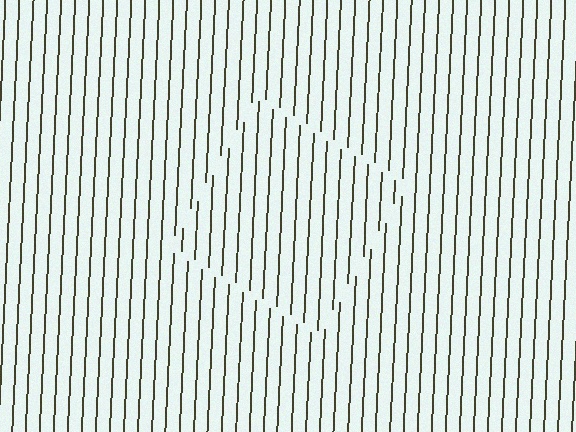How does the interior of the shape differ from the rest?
The interior of the shape contains the same grating, shifted by half a period — the contour is defined by the phase discontinuity where line-ends from the inner and outer gratings abut.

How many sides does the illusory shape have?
4 sides — the line-ends trace a square.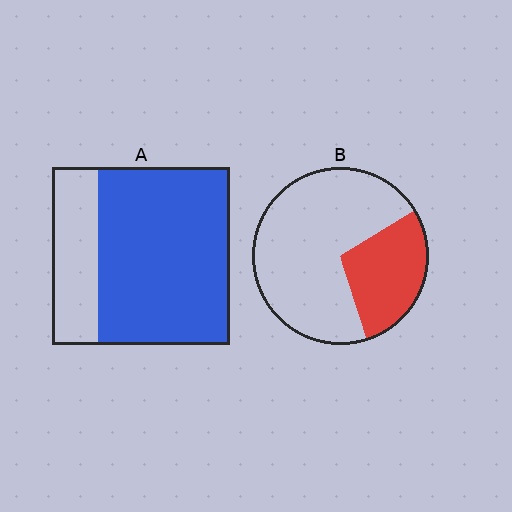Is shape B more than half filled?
No.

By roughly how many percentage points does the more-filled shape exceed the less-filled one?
By roughly 45 percentage points (A over B).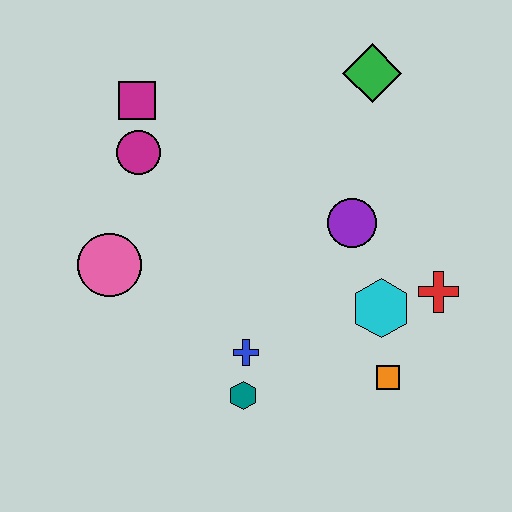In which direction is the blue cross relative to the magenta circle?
The blue cross is below the magenta circle.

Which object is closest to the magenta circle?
The magenta square is closest to the magenta circle.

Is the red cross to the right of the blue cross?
Yes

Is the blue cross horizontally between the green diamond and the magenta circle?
Yes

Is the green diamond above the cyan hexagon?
Yes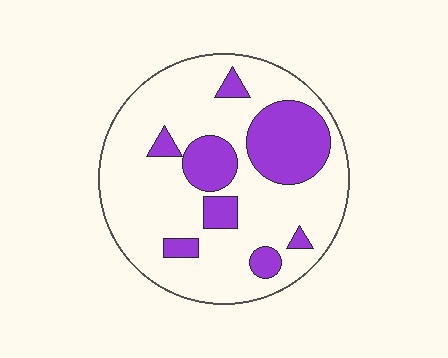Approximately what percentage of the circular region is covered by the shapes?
Approximately 25%.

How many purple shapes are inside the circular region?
8.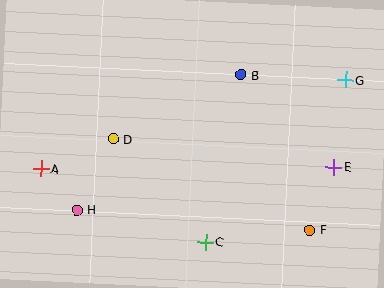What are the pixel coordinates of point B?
Point B is at (241, 75).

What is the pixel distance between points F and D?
The distance between F and D is 216 pixels.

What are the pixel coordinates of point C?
Point C is at (206, 242).